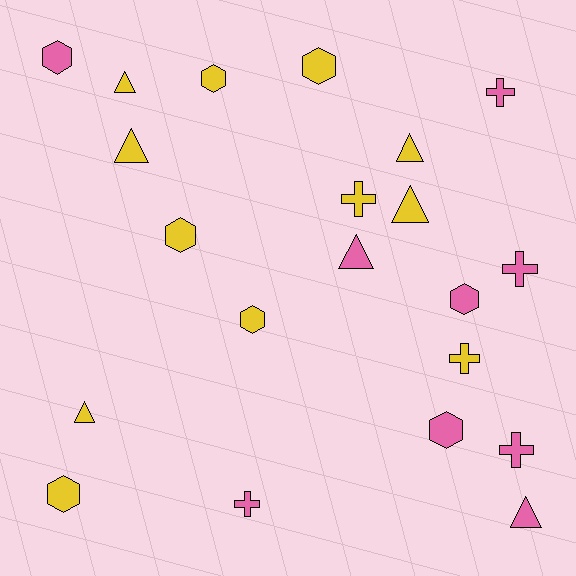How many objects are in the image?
There are 21 objects.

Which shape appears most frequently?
Hexagon, with 8 objects.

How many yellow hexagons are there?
There are 5 yellow hexagons.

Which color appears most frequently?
Yellow, with 12 objects.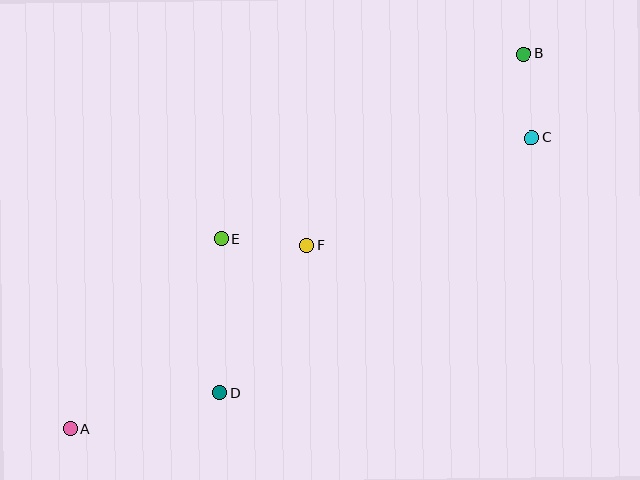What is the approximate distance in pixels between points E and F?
The distance between E and F is approximately 85 pixels.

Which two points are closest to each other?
Points B and C are closest to each other.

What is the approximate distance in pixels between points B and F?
The distance between B and F is approximately 290 pixels.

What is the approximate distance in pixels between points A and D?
The distance between A and D is approximately 153 pixels.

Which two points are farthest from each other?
Points A and B are farthest from each other.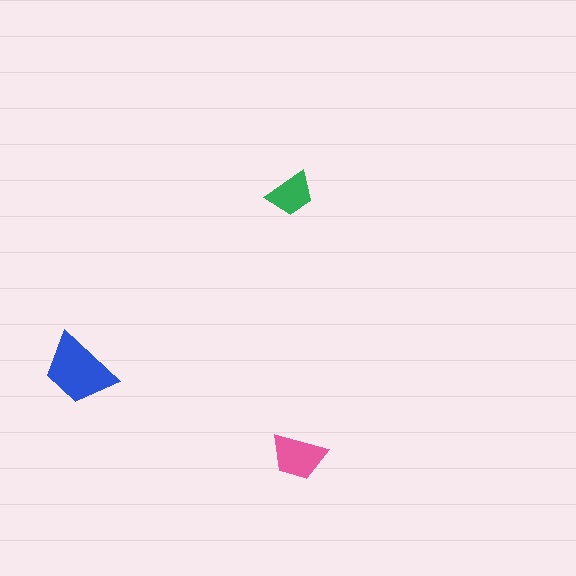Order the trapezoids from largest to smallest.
the blue one, the pink one, the green one.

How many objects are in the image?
There are 3 objects in the image.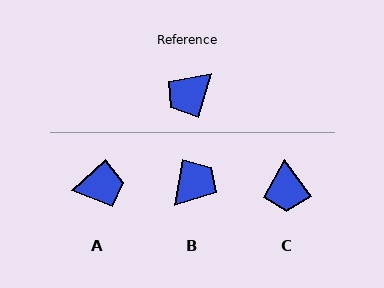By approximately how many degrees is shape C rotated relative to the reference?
Approximately 52 degrees counter-clockwise.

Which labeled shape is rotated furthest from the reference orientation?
B, about 174 degrees away.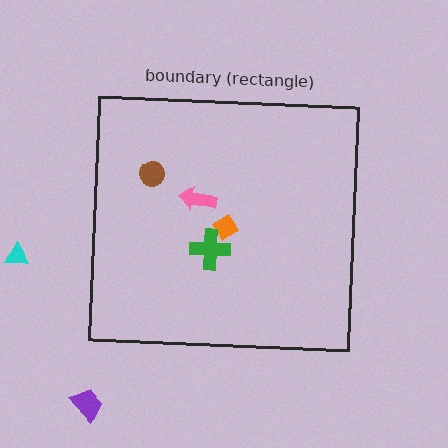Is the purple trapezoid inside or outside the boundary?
Outside.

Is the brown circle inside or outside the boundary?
Inside.